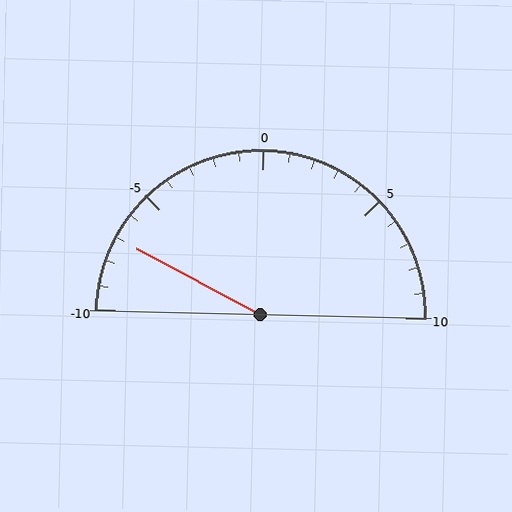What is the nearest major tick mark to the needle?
The nearest major tick mark is -5.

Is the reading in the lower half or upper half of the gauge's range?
The reading is in the lower half of the range (-10 to 10).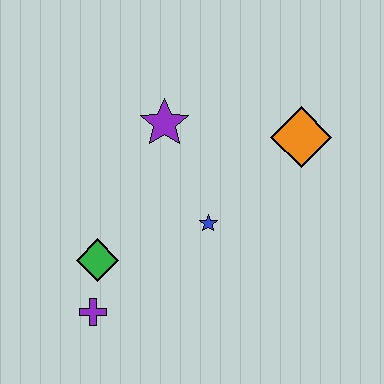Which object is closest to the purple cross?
The green diamond is closest to the purple cross.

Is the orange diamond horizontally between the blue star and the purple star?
No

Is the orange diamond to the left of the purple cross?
No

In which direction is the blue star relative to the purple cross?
The blue star is to the right of the purple cross.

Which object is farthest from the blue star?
The purple cross is farthest from the blue star.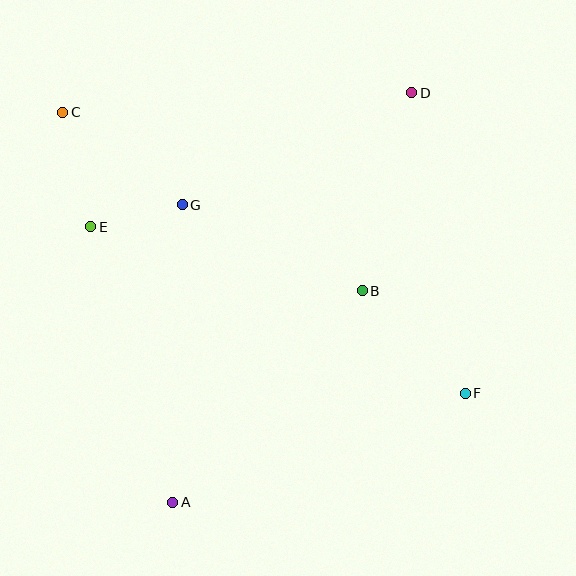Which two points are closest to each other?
Points E and G are closest to each other.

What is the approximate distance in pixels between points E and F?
The distance between E and F is approximately 410 pixels.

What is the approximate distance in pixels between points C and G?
The distance between C and G is approximately 151 pixels.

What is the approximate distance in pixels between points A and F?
The distance between A and F is approximately 312 pixels.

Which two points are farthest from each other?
Points C and F are farthest from each other.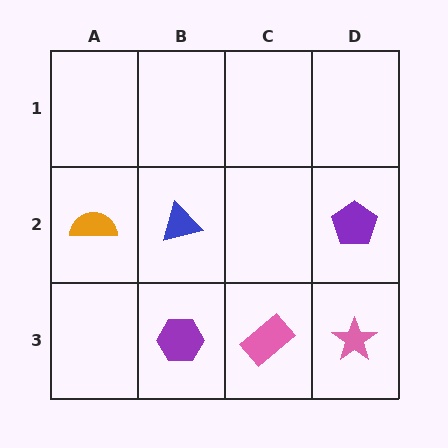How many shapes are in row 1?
0 shapes.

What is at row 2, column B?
A blue triangle.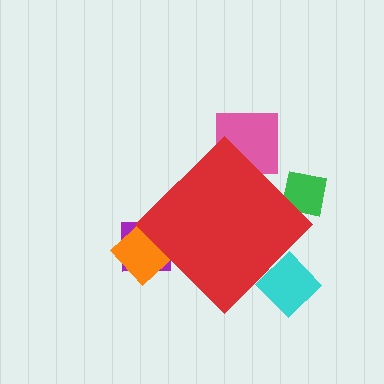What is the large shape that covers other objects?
A red diamond.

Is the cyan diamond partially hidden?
Yes, the cyan diamond is partially hidden behind the red diamond.